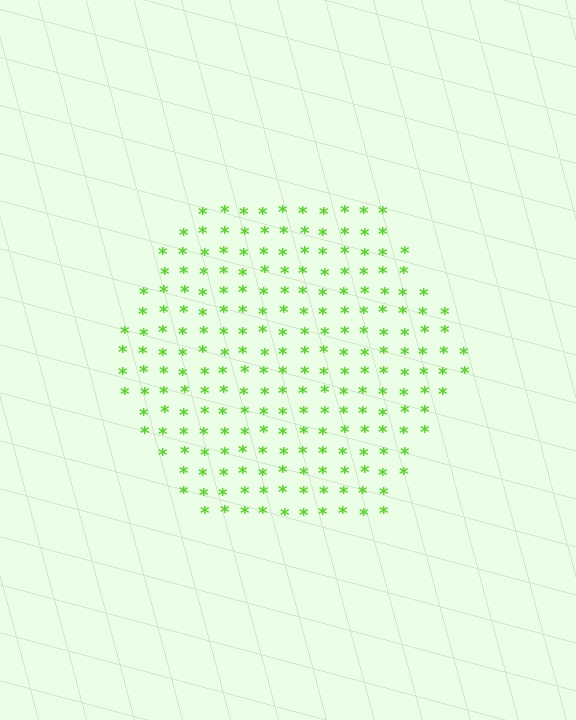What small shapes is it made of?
It is made of small asterisks.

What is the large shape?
The large shape is a hexagon.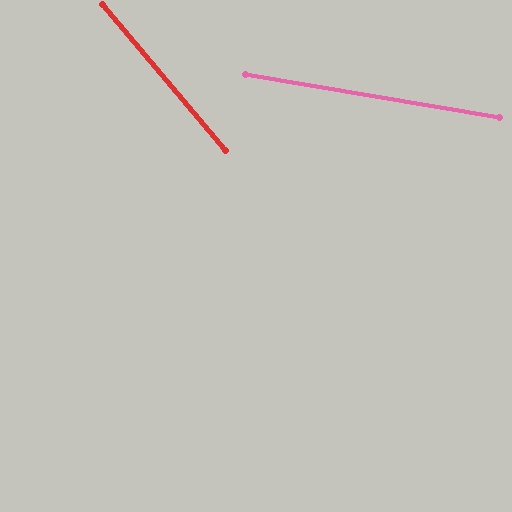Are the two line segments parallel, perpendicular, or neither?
Neither parallel nor perpendicular — they differ by about 40°.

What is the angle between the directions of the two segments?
Approximately 40 degrees.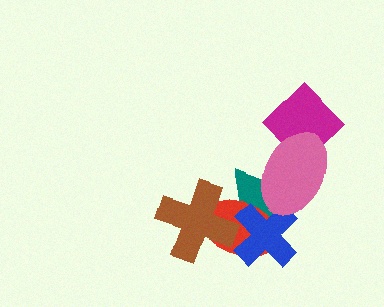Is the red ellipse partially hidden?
Yes, it is partially covered by another shape.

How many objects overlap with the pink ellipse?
3 objects overlap with the pink ellipse.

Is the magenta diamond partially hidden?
Yes, it is partially covered by another shape.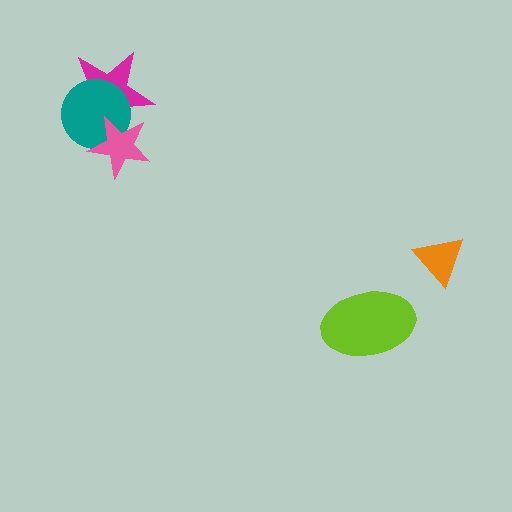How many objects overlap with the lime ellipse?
0 objects overlap with the lime ellipse.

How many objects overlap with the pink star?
2 objects overlap with the pink star.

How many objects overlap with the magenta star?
2 objects overlap with the magenta star.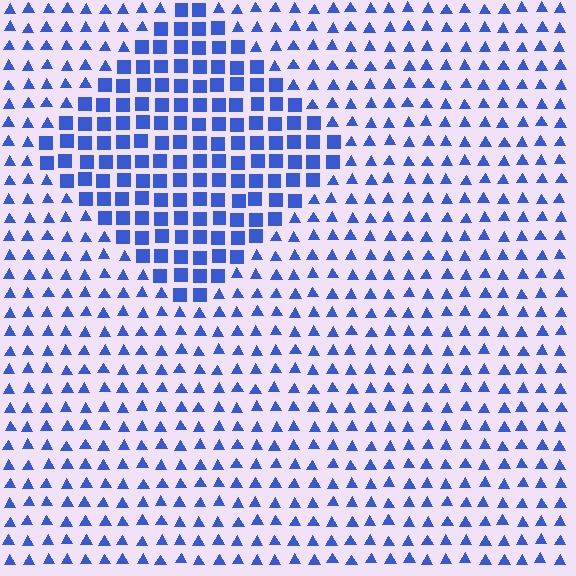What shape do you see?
I see a diamond.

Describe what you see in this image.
The image is filled with small blue elements arranged in a uniform grid. A diamond-shaped region contains squares, while the surrounding area contains triangles. The boundary is defined purely by the change in element shape.